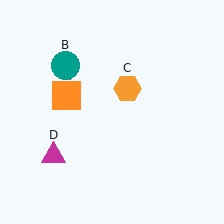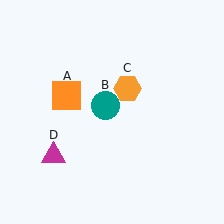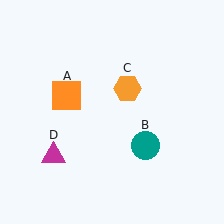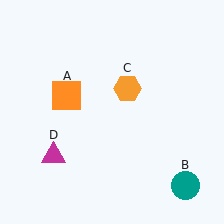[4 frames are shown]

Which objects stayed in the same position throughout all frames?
Orange square (object A) and orange hexagon (object C) and magenta triangle (object D) remained stationary.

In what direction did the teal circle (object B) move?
The teal circle (object B) moved down and to the right.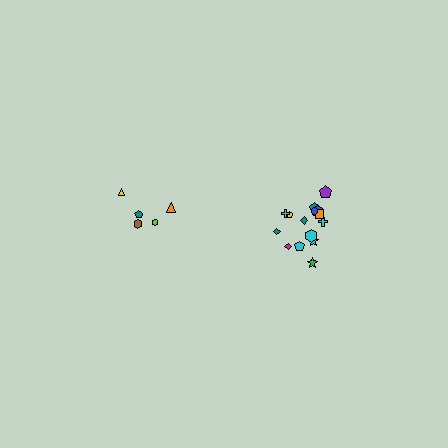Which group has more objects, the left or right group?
The right group.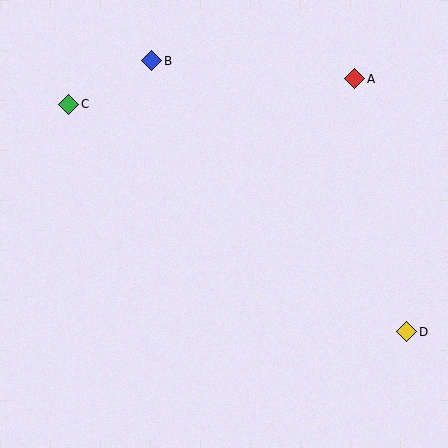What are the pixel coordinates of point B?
Point B is at (151, 61).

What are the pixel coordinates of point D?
Point D is at (407, 332).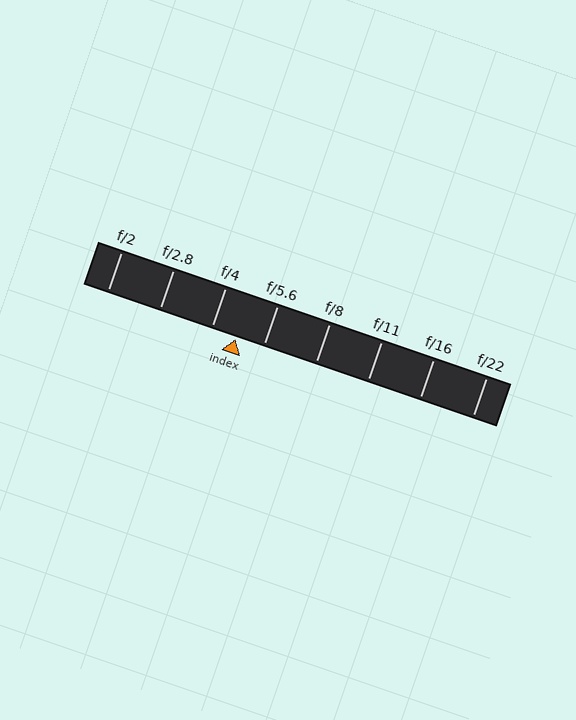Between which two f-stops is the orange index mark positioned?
The index mark is between f/4 and f/5.6.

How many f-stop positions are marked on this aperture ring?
There are 8 f-stop positions marked.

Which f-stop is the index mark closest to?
The index mark is closest to f/4.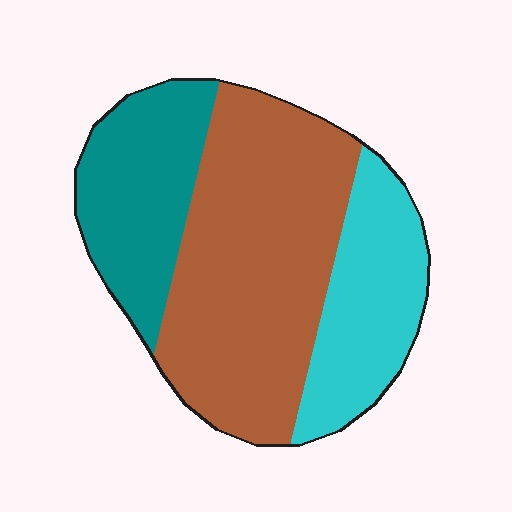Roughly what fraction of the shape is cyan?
Cyan covers around 25% of the shape.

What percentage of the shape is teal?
Teal covers 25% of the shape.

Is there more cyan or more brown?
Brown.